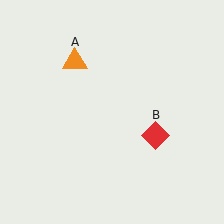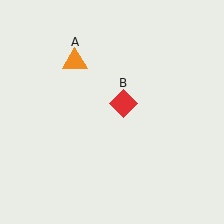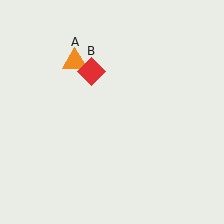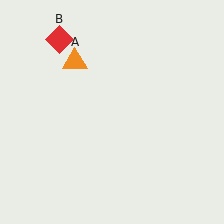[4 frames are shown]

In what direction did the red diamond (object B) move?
The red diamond (object B) moved up and to the left.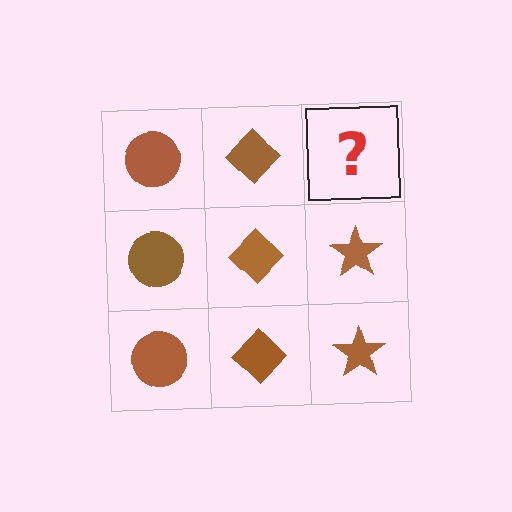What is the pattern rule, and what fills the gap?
The rule is that each column has a consistent shape. The gap should be filled with a brown star.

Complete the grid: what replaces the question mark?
The question mark should be replaced with a brown star.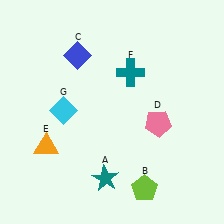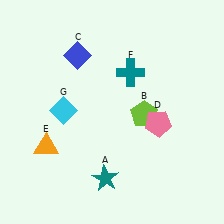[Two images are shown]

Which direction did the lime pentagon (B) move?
The lime pentagon (B) moved up.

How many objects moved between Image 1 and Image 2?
1 object moved between the two images.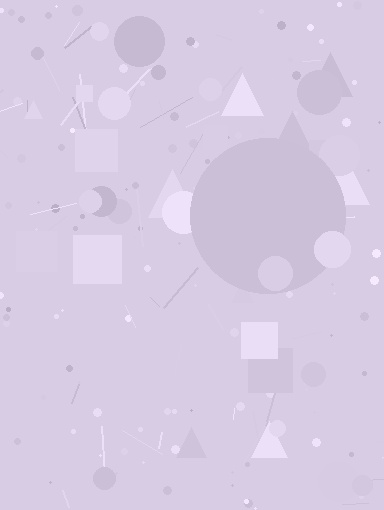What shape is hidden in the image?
A circle is hidden in the image.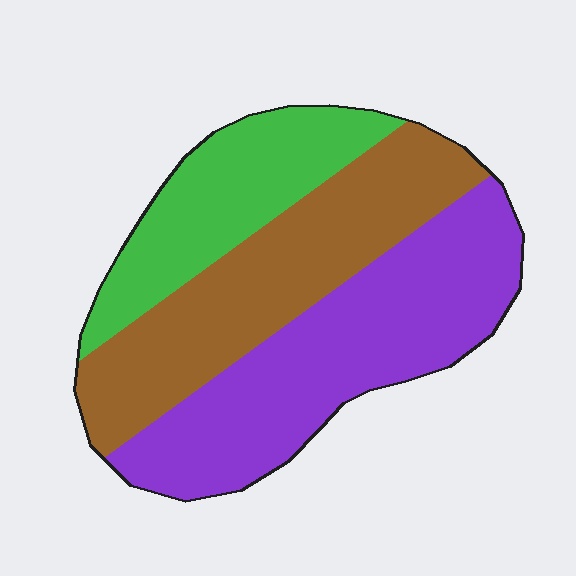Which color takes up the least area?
Green, at roughly 25%.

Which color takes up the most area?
Purple, at roughly 40%.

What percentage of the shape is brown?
Brown covers about 35% of the shape.